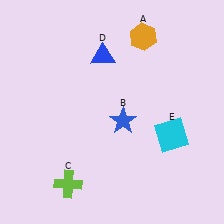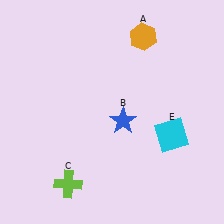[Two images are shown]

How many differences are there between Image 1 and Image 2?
There is 1 difference between the two images.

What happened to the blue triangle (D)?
The blue triangle (D) was removed in Image 2. It was in the top-left area of Image 1.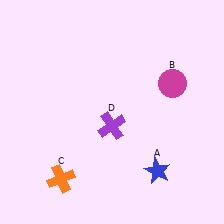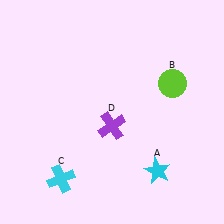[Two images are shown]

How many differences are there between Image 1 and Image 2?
There are 3 differences between the two images.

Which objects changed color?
A changed from blue to cyan. B changed from magenta to lime. C changed from orange to cyan.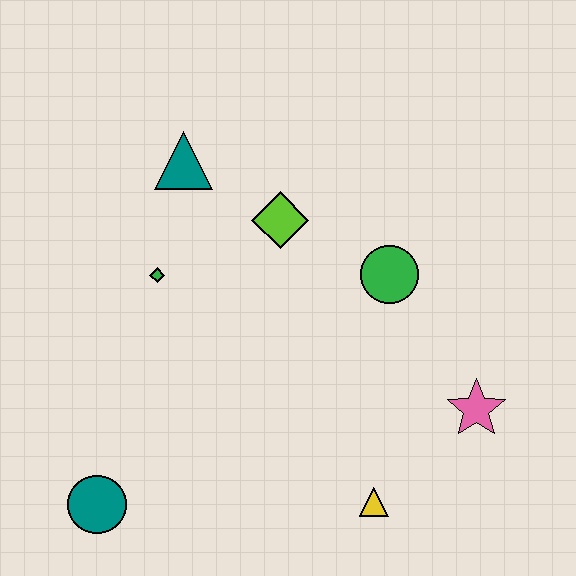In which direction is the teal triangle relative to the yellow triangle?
The teal triangle is above the yellow triangle.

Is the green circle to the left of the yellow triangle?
No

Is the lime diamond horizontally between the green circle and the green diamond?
Yes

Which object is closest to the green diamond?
The teal triangle is closest to the green diamond.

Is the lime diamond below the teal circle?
No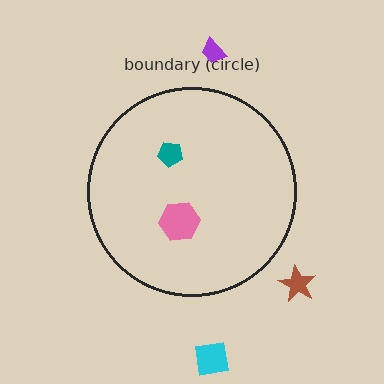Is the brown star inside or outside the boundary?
Outside.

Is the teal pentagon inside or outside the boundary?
Inside.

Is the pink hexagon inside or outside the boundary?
Inside.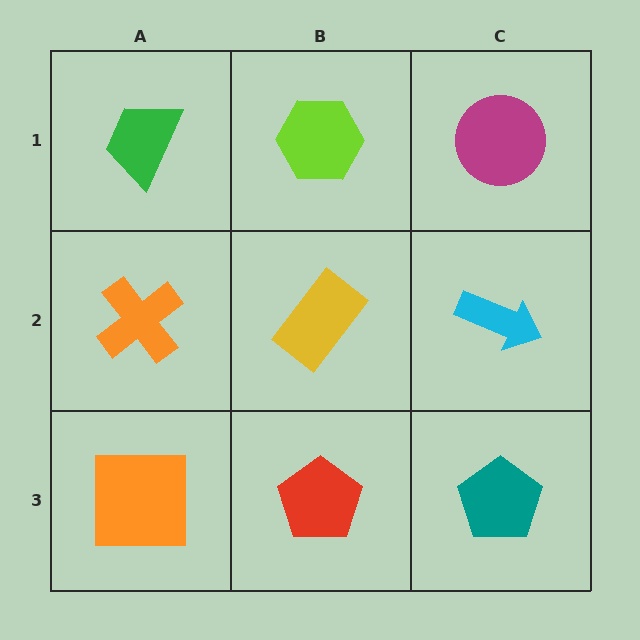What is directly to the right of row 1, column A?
A lime hexagon.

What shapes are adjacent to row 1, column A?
An orange cross (row 2, column A), a lime hexagon (row 1, column B).